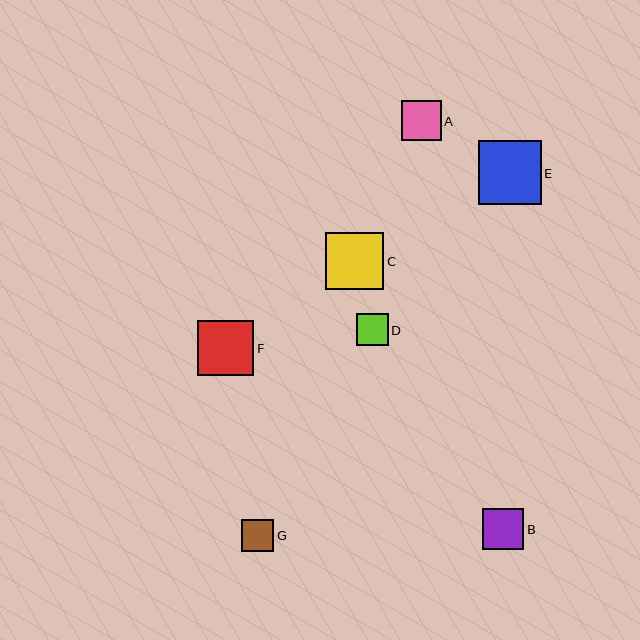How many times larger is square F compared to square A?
Square F is approximately 1.4 times the size of square A.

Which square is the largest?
Square E is the largest with a size of approximately 63 pixels.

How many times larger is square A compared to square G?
Square A is approximately 1.2 times the size of square G.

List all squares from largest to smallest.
From largest to smallest: E, C, F, B, A, G, D.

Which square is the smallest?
Square D is the smallest with a size of approximately 31 pixels.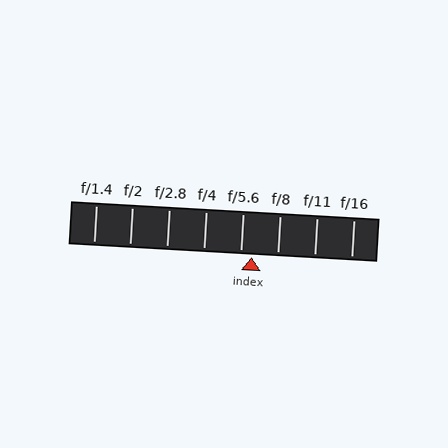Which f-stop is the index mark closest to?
The index mark is closest to f/5.6.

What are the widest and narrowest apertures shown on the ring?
The widest aperture shown is f/1.4 and the narrowest is f/16.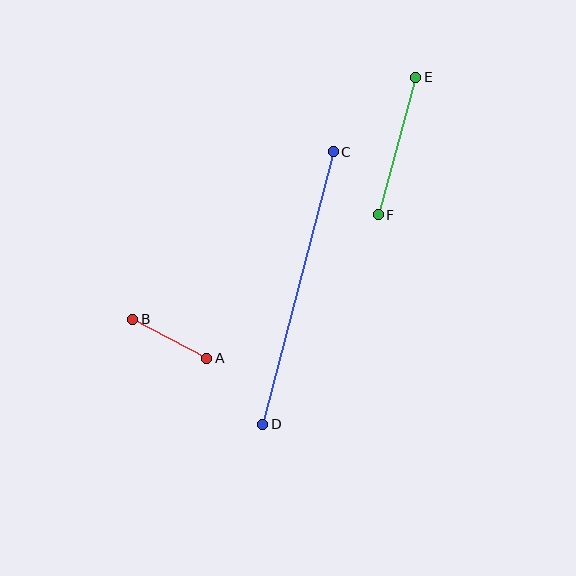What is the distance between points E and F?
The distance is approximately 142 pixels.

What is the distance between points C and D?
The distance is approximately 282 pixels.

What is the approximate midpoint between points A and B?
The midpoint is at approximately (170, 339) pixels.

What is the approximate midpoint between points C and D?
The midpoint is at approximately (298, 288) pixels.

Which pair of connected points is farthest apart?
Points C and D are farthest apart.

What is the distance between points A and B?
The distance is approximately 83 pixels.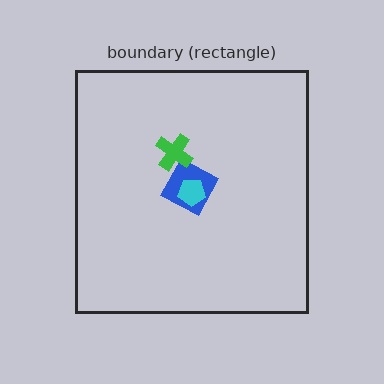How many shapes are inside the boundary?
3 inside, 0 outside.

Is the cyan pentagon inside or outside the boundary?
Inside.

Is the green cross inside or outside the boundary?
Inside.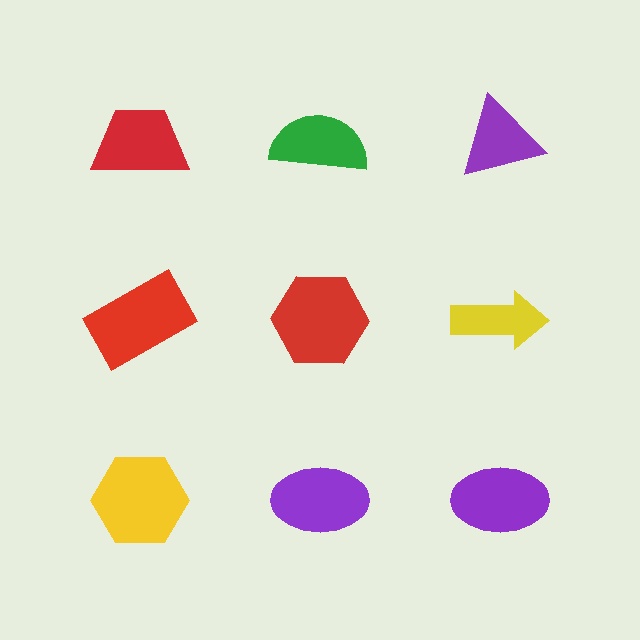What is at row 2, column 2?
A red hexagon.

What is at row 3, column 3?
A purple ellipse.